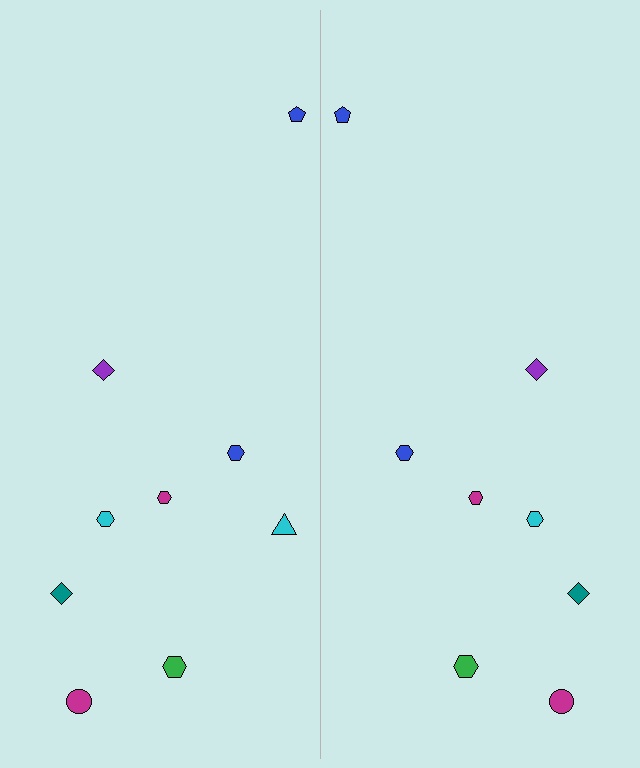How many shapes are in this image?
There are 17 shapes in this image.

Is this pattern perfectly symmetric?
No, the pattern is not perfectly symmetric. A cyan triangle is missing from the right side.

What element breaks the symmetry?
A cyan triangle is missing from the right side.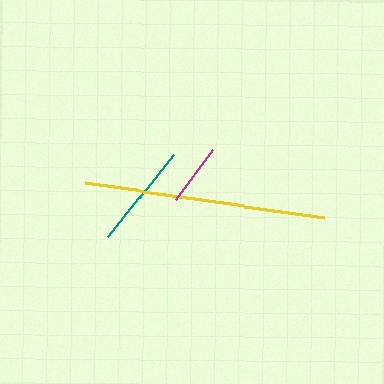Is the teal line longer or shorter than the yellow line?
The yellow line is longer than the teal line.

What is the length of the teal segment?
The teal segment is approximately 106 pixels long.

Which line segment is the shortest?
The magenta line is the shortest at approximately 62 pixels.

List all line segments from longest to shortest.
From longest to shortest: yellow, teal, magenta.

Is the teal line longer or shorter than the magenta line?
The teal line is longer than the magenta line.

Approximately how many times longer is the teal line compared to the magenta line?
The teal line is approximately 1.7 times the length of the magenta line.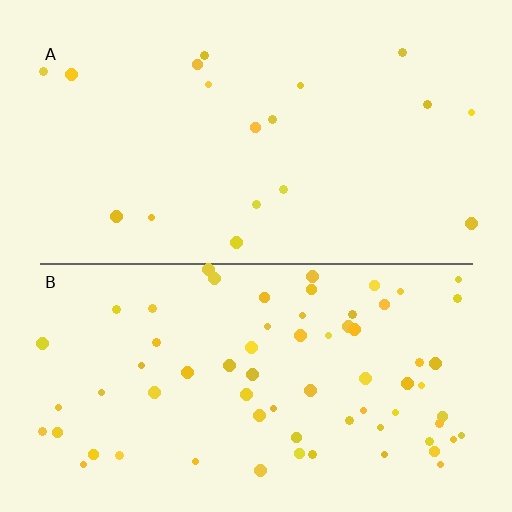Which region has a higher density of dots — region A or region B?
B (the bottom).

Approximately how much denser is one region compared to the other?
Approximately 3.8× — region B over region A.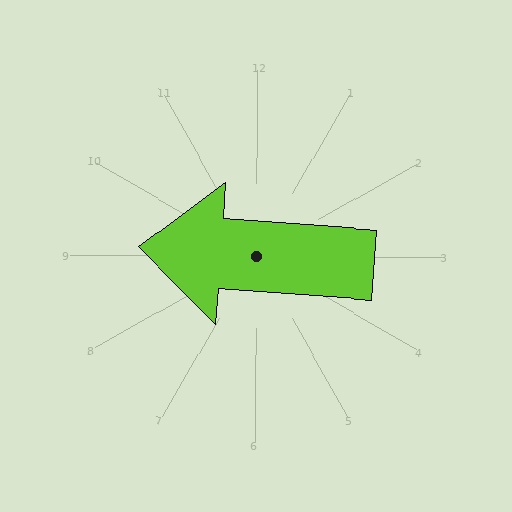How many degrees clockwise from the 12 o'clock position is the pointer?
Approximately 274 degrees.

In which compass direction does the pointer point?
West.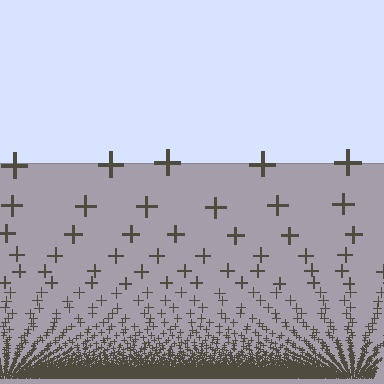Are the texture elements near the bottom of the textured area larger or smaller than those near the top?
Smaller. The gradient is inverted — elements near the bottom are smaller and denser.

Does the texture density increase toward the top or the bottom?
Density increases toward the bottom.